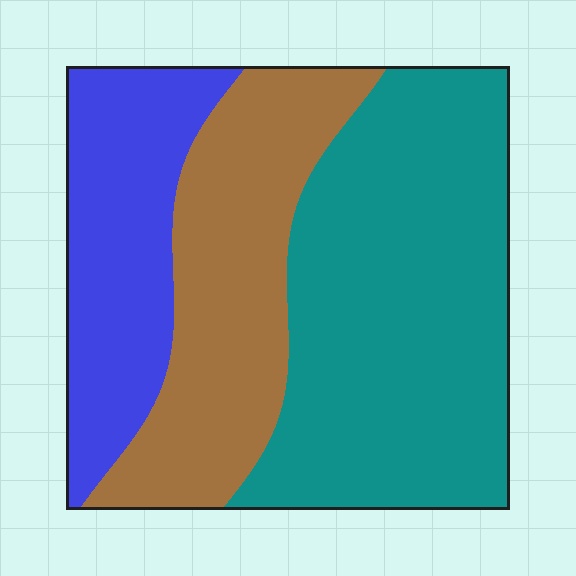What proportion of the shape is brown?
Brown covers about 30% of the shape.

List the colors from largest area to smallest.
From largest to smallest: teal, brown, blue.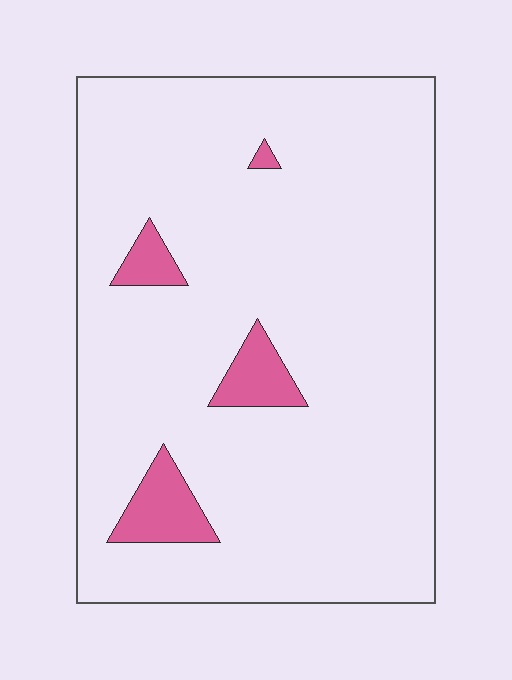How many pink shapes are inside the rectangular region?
4.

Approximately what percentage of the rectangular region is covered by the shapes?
Approximately 5%.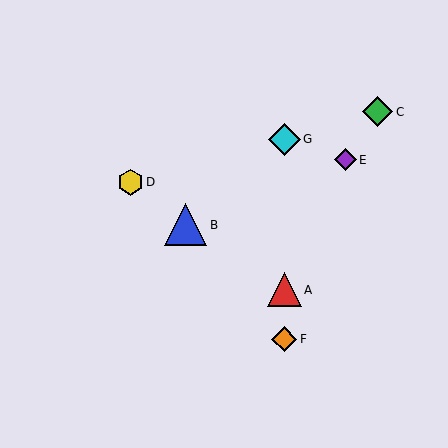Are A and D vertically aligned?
No, A is at x≈284 and D is at x≈130.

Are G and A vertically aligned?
Yes, both are at x≈284.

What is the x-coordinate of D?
Object D is at x≈130.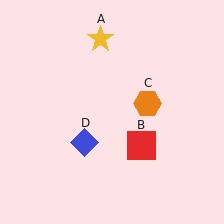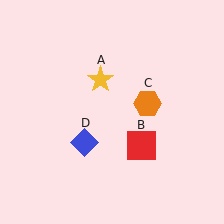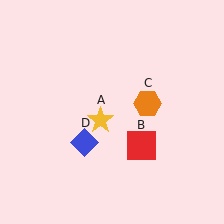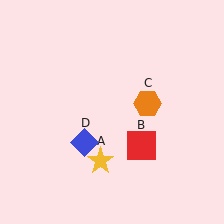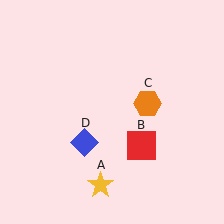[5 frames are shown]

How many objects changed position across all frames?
1 object changed position: yellow star (object A).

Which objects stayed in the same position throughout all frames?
Red square (object B) and orange hexagon (object C) and blue diamond (object D) remained stationary.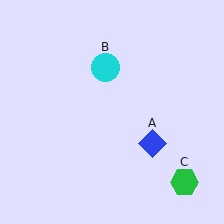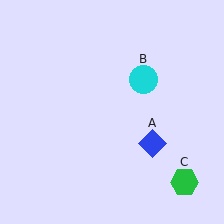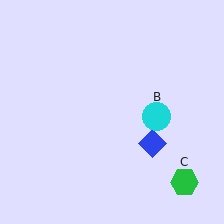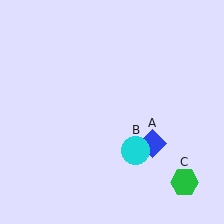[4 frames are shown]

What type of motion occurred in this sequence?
The cyan circle (object B) rotated clockwise around the center of the scene.